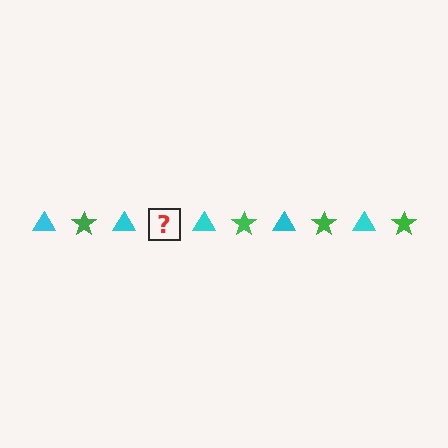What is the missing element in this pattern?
The missing element is a green star.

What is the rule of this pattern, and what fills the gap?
The rule is that the pattern alternates between cyan triangle and green star. The gap should be filled with a green star.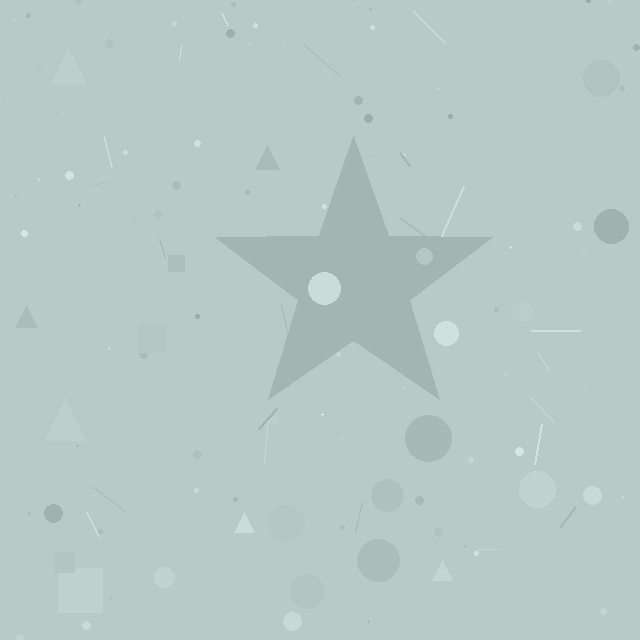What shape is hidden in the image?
A star is hidden in the image.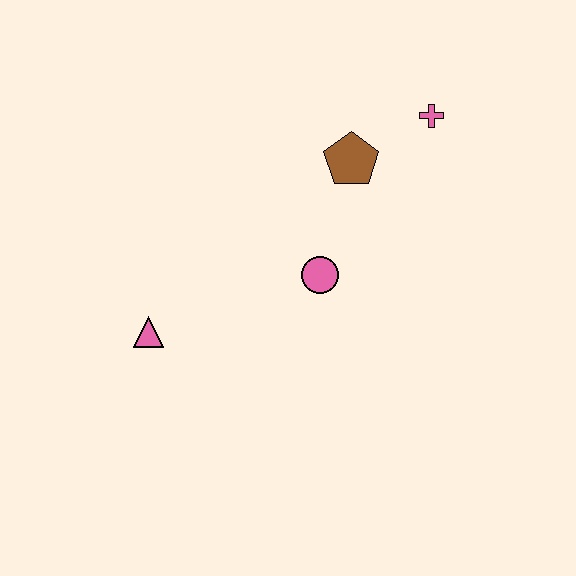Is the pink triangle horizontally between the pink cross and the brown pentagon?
No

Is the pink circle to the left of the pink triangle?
No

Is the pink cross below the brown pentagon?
No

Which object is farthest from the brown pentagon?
The pink triangle is farthest from the brown pentagon.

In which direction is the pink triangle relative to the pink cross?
The pink triangle is to the left of the pink cross.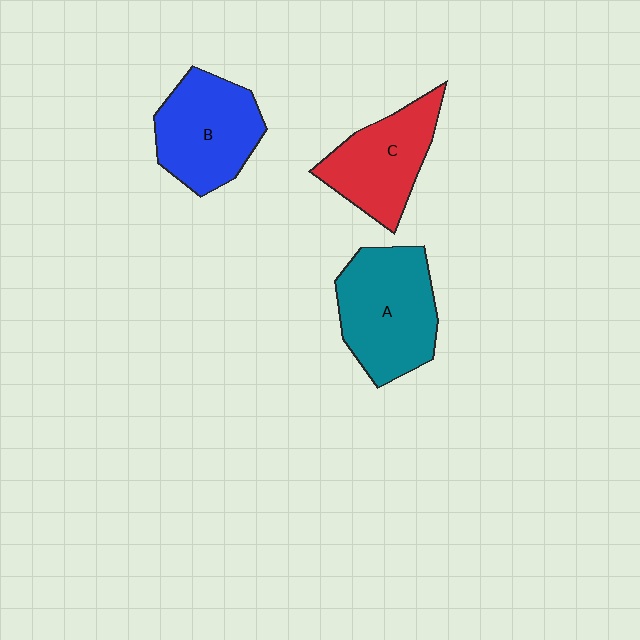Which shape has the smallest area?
Shape C (red).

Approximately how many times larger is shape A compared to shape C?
Approximately 1.2 times.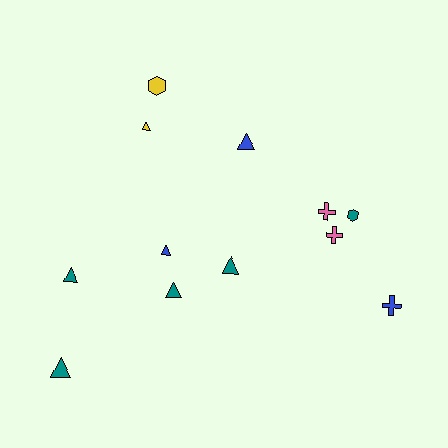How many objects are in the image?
There are 12 objects.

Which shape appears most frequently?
Triangle, with 7 objects.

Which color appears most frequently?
Teal, with 5 objects.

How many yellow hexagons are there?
There is 1 yellow hexagon.